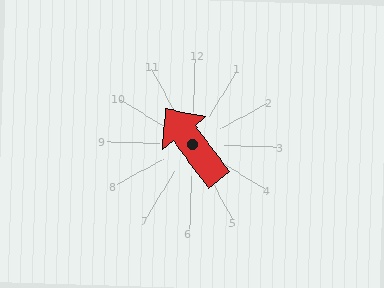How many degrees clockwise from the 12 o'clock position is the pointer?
Approximately 322 degrees.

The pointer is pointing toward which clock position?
Roughly 11 o'clock.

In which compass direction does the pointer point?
Northwest.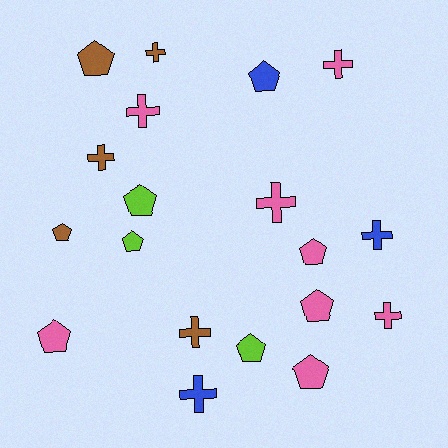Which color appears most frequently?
Pink, with 8 objects.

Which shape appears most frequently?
Pentagon, with 10 objects.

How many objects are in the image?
There are 19 objects.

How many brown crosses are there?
There are 3 brown crosses.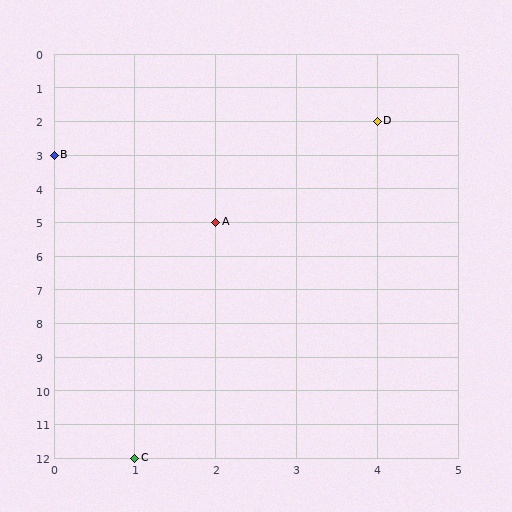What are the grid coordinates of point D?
Point D is at grid coordinates (4, 2).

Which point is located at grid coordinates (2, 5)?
Point A is at (2, 5).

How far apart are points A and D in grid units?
Points A and D are 2 columns and 3 rows apart (about 3.6 grid units diagonally).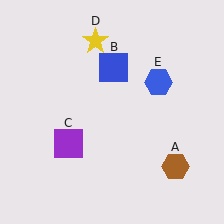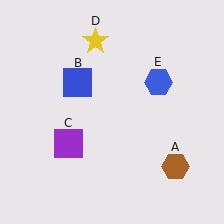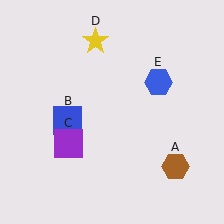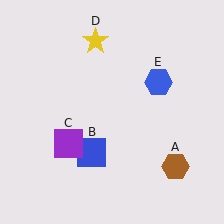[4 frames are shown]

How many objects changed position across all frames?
1 object changed position: blue square (object B).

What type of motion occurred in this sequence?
The blue square (object B) rotated counterclockwise around the center of the scene.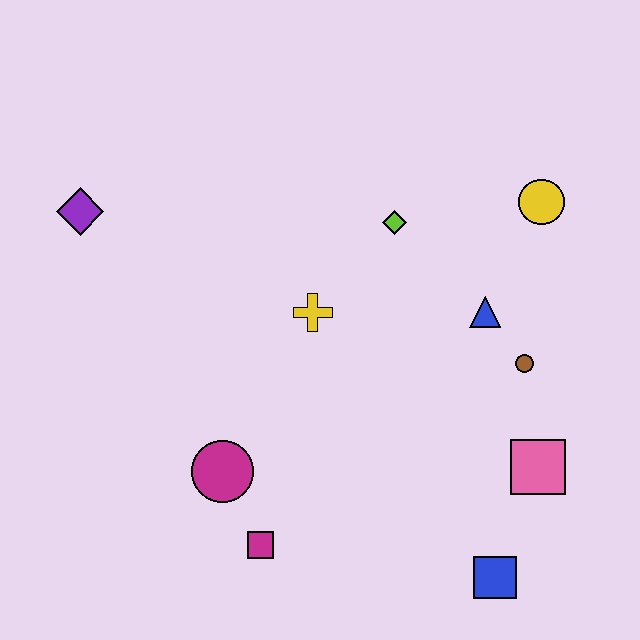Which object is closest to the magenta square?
The magenta circle is closest to the magenta square.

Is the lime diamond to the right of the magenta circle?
Yes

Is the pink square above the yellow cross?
No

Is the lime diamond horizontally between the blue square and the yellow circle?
No